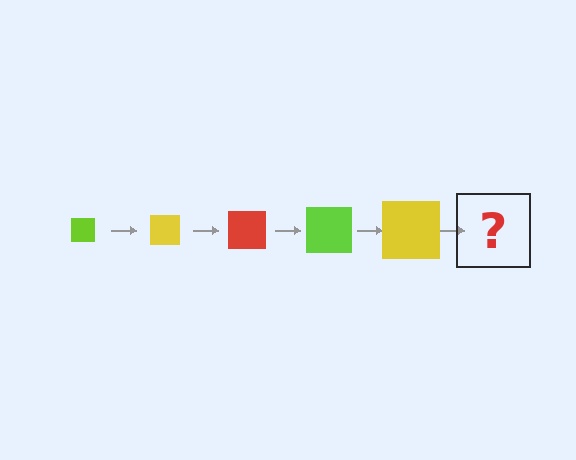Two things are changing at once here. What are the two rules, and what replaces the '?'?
The two rules are that the square grows larger each step and the color cycles through lime, yellow, and red. The '?' should be a red square, larger than the previous one.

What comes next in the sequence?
The next element should be a red square, larger than the previous one.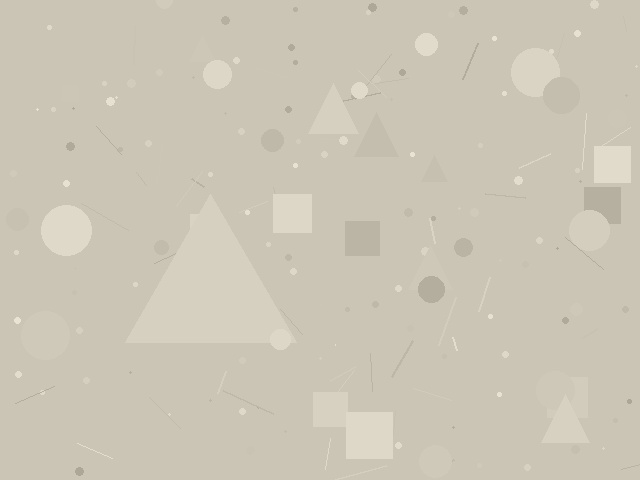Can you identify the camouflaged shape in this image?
The camouflaged shape is a triangle.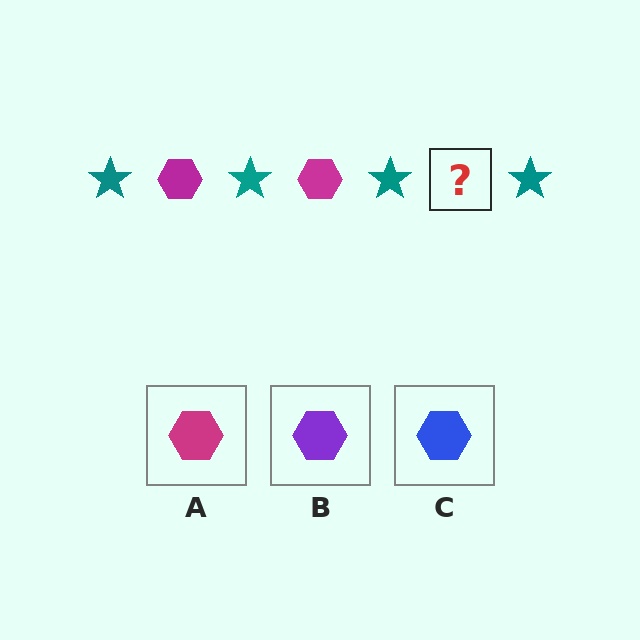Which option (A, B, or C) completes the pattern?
A.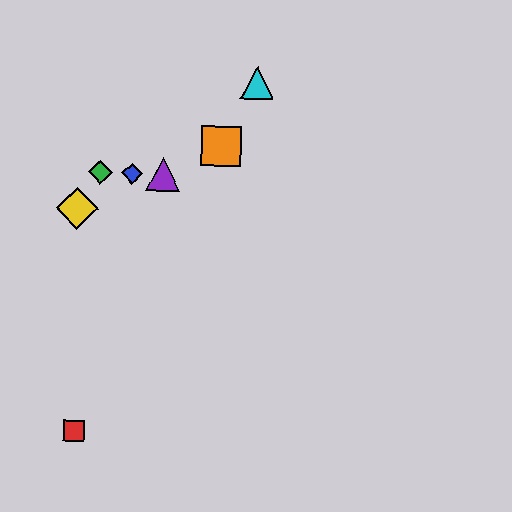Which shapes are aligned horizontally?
The blue diamond, the green diamond, the purple triangle are aligned horizontally.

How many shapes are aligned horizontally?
3 shapes (the blue diamond, the green diamond, the purple triangle) are aligned horizontally.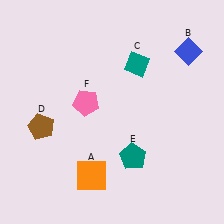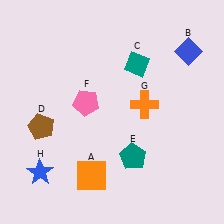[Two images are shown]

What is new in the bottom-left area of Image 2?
A blue star (H) was added in the bottom-left area of Image 2.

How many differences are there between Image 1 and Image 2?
There are 2 differences between the two images.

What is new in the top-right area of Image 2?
An orange cross (G) was added in the top-right area of Image 2.